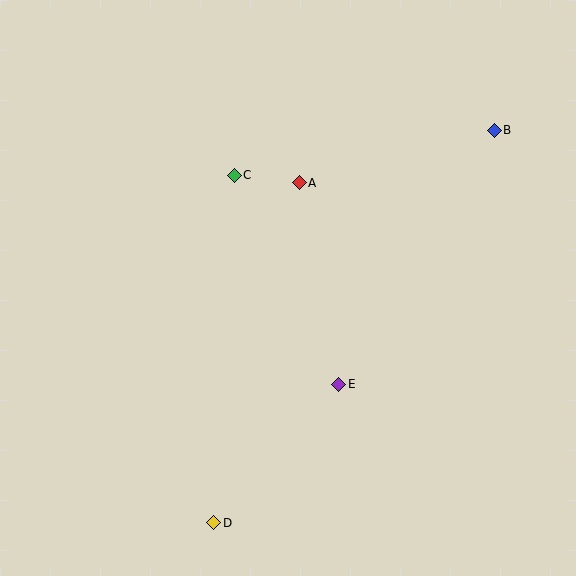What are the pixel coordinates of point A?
Point A is at (299, 183).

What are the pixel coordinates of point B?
Point B is at (494, 130).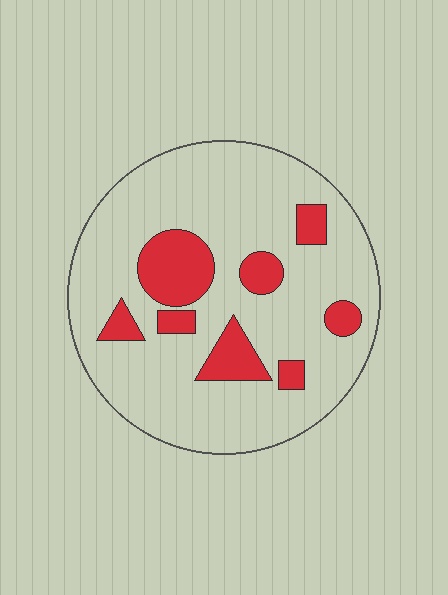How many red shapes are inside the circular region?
8.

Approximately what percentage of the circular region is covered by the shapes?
Approximately 20%.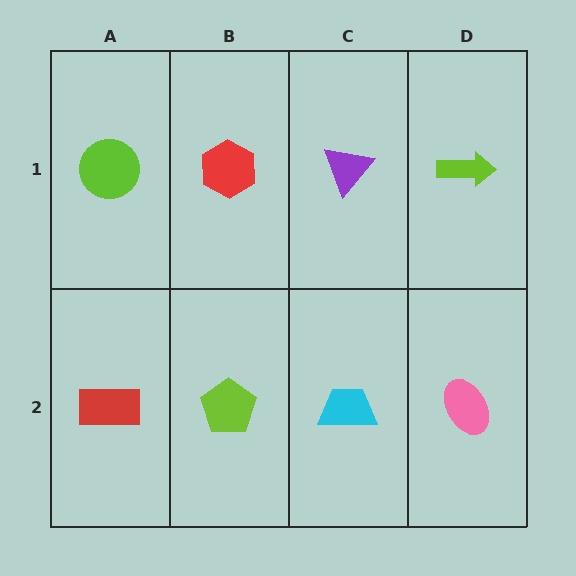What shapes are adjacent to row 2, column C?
A purple triangle (row 1, column C), a lime pentagon (row 2, column B), a pink ellipse (row 2, column D).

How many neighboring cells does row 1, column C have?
3.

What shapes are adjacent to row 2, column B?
A red hexagon (row 1, column B), a red rectangle (row 2, column A), a cyan trapezoid (row 2, column C).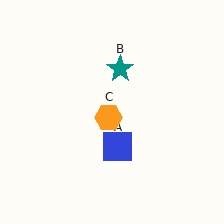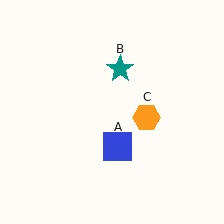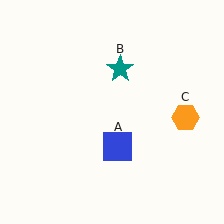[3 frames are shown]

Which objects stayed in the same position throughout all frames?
Blue square (object A) and teal star (object B) remained stationary.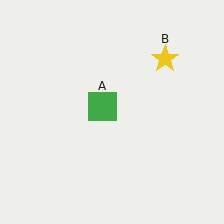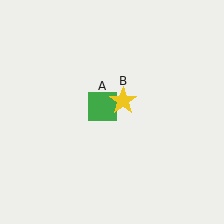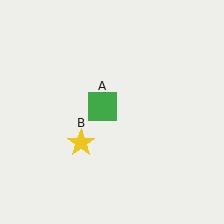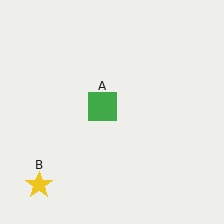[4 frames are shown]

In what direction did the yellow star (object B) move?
The yellow star (object B) moved down and to the left.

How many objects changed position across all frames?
1 object changed position: yellow star (object B).